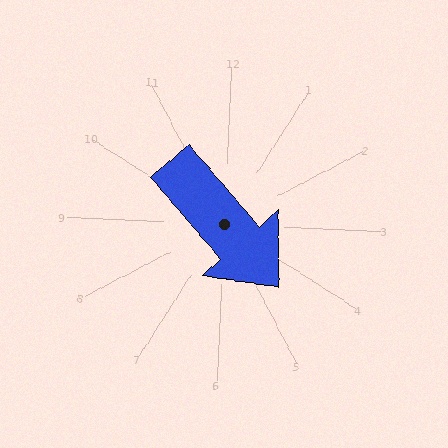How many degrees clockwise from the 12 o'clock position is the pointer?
Approximately 137 degrees.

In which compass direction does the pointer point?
Southeast.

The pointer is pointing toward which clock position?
Roughly 5 o'clock.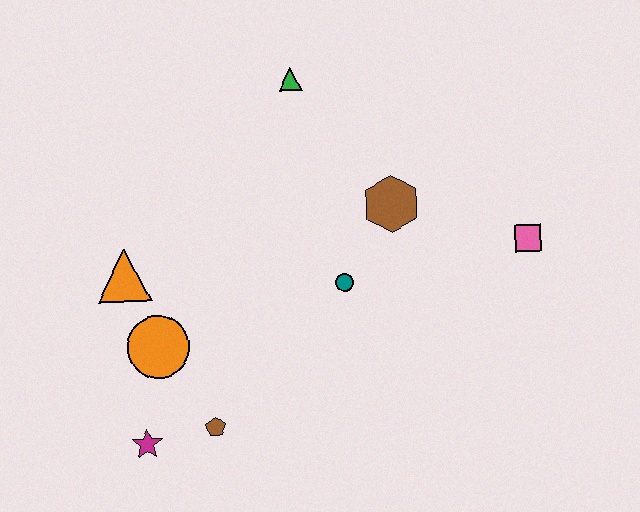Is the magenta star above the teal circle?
No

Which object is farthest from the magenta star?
The pink square is farthest from the magenta star.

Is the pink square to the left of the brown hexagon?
No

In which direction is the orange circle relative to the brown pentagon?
The orange circle is above the brown pentagon.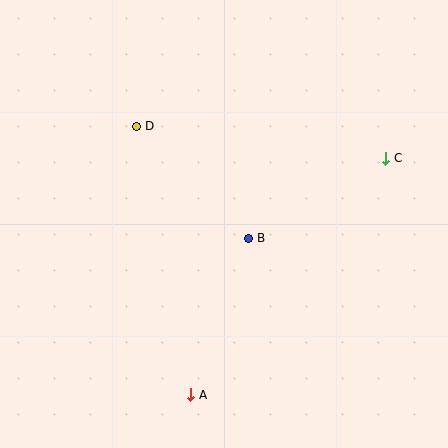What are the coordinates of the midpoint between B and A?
The midpoint between B and A is at (220, 317).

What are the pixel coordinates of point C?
Point C is at (386, 158).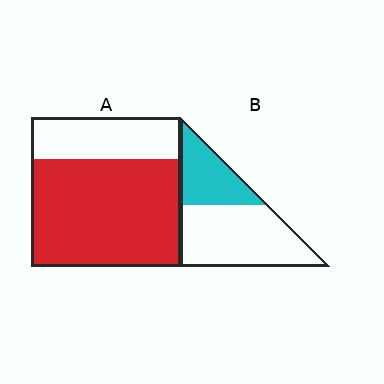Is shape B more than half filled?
No.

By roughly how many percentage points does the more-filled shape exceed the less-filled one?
By roughly 35 percentage points (A over B).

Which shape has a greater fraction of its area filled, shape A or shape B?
Shape A.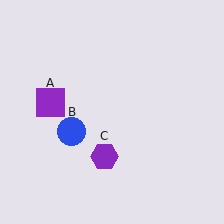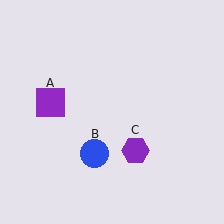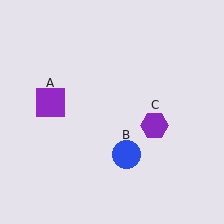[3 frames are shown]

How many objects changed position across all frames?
2 objects changed position: blue circle (object B), purple hexagon (object C).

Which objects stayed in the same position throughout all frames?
Purple square (object A) remained stationary.